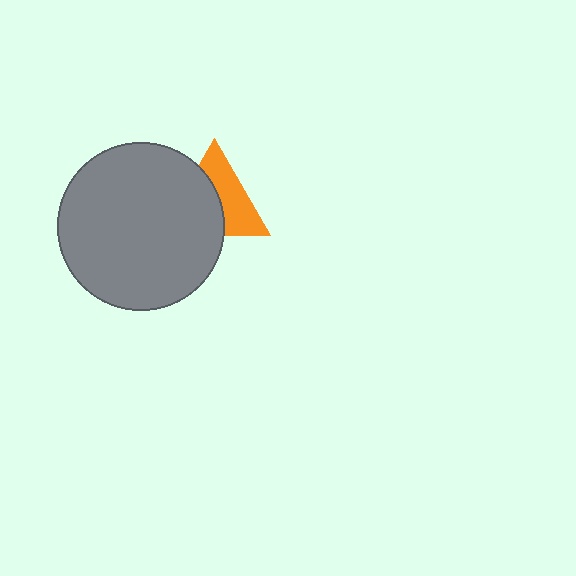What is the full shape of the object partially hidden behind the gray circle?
The partially hidden object is an orange triangle.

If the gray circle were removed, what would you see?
You would see the complete orange triangle.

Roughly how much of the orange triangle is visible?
About half of it is visible (roughly 49%).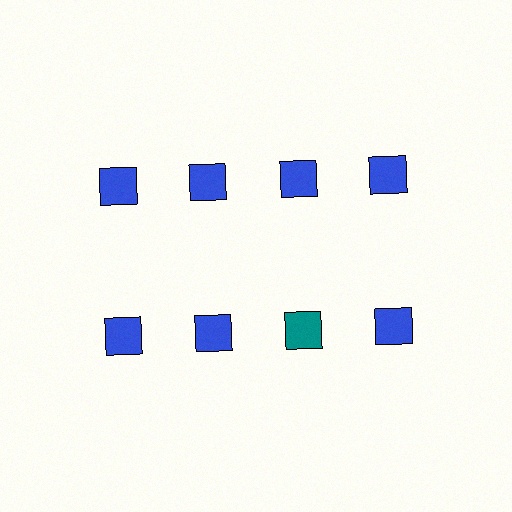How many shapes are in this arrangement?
There are 8 shapes arranged in a grid pattern.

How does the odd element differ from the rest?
It has a different color: teal instead of blue.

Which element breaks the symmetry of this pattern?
The teal square in the second row, center column breaks the symmetry. All other shapes are blue squares.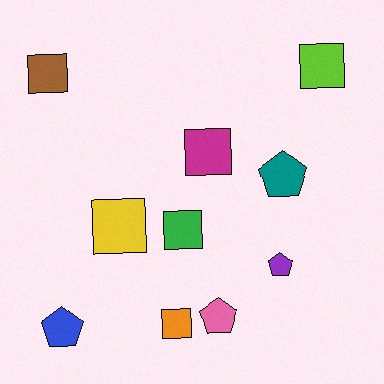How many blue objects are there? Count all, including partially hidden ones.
There is 1 blue object.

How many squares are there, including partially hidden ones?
There are 6 squares.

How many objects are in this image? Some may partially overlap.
There are 10 objects.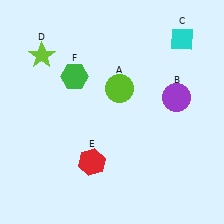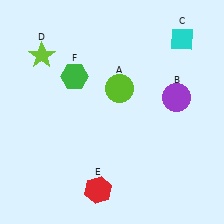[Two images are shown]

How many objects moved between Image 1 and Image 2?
1 object moved between the two images.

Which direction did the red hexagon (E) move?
The red hexagon (E) moved down.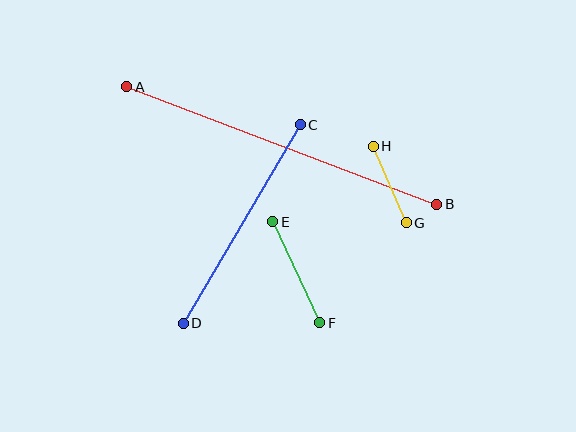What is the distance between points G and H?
The distance is approximately 83 pixels.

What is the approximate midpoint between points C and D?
The midpoint is at approximately (242, 224) pixels.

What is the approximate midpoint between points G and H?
The midpoint is at approximately (390, 185) pixels.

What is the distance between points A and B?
The distance is approximately 332 pixels.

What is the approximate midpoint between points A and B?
The midpoint is at approximately (282, 145) pixels.